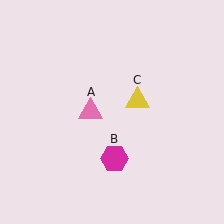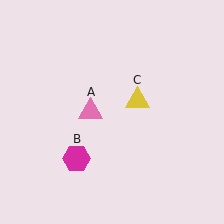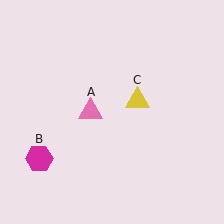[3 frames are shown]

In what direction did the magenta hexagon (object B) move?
The magenta hexagon (object B) moved left.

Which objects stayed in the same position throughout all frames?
Pink triangle (object A) and yellow triangle (object C) remained stationary.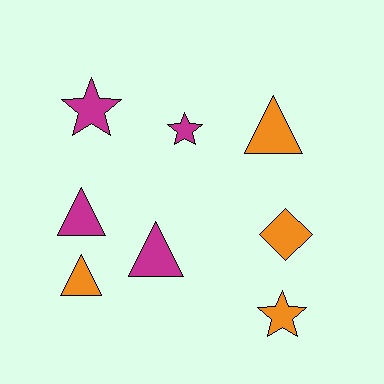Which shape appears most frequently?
Triangle, with 4 objects.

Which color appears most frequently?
Orange, with 4 objects.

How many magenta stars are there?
There are 2 magenta stars.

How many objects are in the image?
There are 8 objects.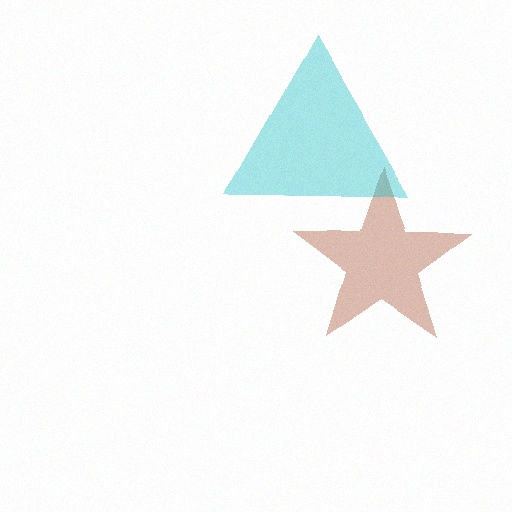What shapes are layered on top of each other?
The layered shapes are: a brown star, a cyan triangle.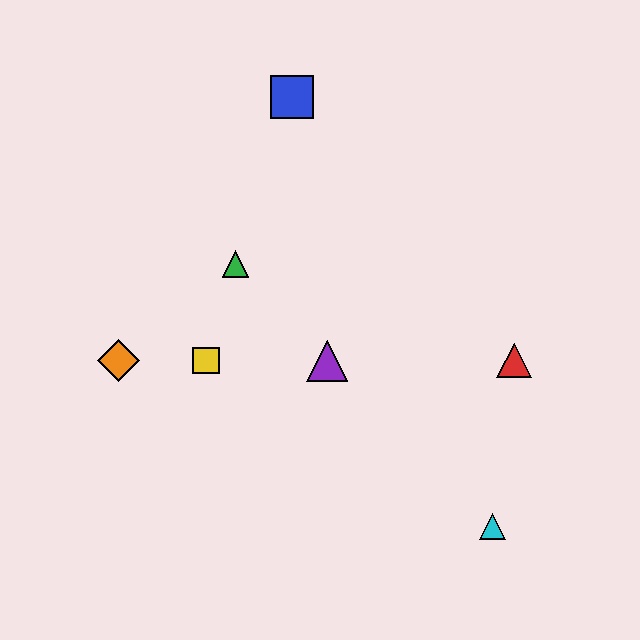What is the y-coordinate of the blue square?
The blue square is at y≈97.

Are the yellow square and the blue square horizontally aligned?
No, the yellow square is at y≈361 and the blue square is at y≈97.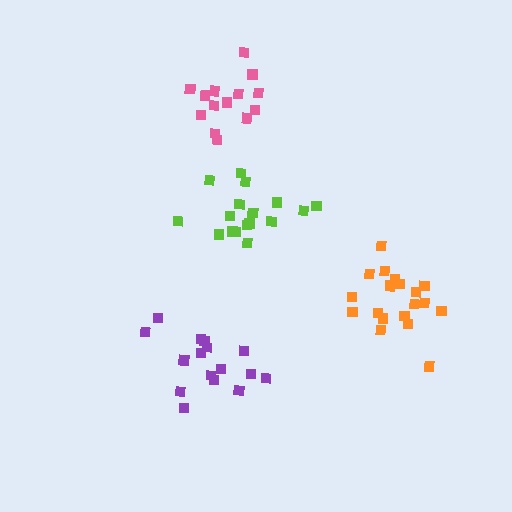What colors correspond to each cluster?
The clusters are colored: pink, purple, orange, lime.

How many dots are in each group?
Group 1: 14 dots, Group 2: 16 dots, Group 3: 19 dots, Group 4: 17 dots (66 total).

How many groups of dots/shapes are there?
There are 4 groups.